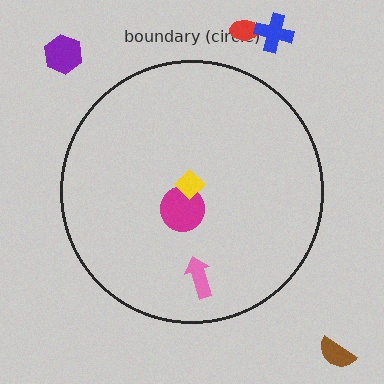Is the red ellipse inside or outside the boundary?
Outside.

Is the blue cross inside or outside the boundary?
Outside.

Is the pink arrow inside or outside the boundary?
Inside.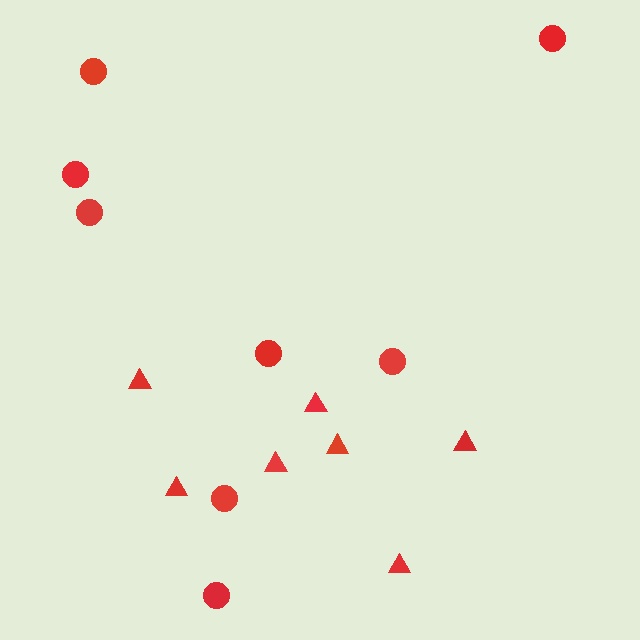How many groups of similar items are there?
There are 2 groups: one group of circles (8) and one group of triangles (7).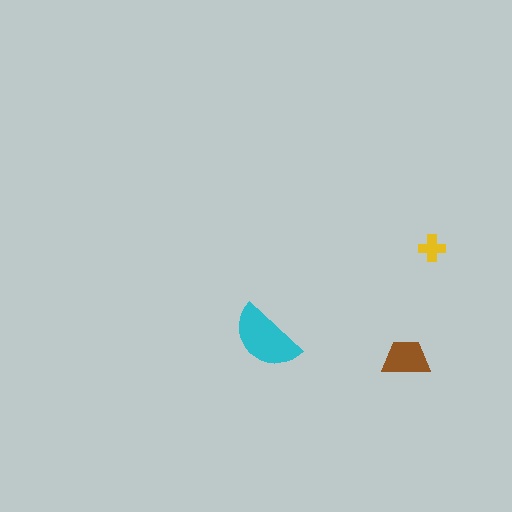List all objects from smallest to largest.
The yellow cross, the brown trapezoid, the cyan semicircle.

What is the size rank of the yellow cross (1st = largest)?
3rd.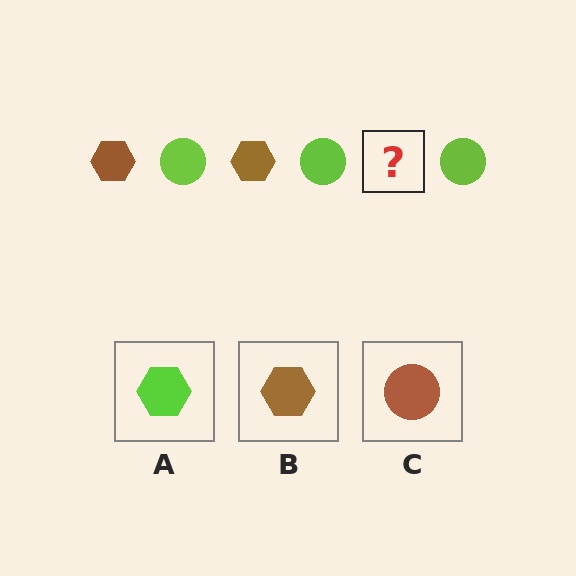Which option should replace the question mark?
Option B.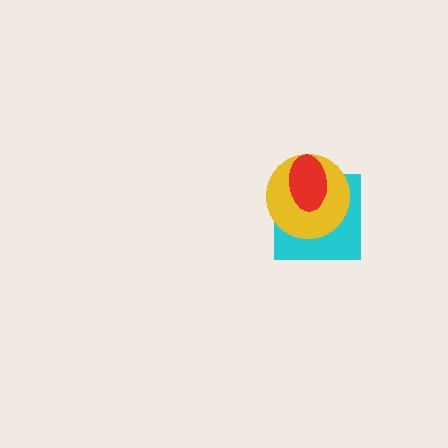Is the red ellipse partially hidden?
No, no other shape covers it.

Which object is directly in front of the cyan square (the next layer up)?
The yellow circle is directly in front of the cyan square.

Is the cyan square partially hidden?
Yes, it is partially covered by another shape.